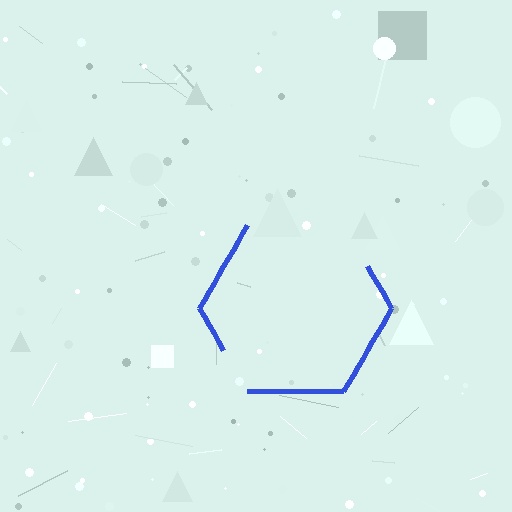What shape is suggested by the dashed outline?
The dashed outline suggests a hexagon.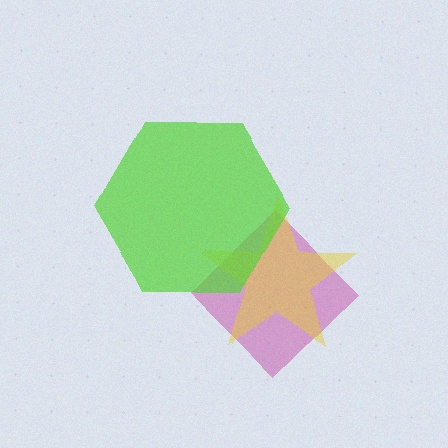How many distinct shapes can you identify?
There are 3 distinct shapes: a magenta diamond, a yellow star, a lime hexagon.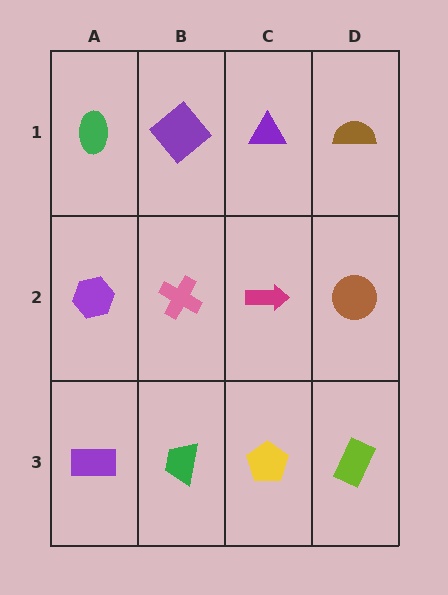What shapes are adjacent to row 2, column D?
A brown semicircle (row 1, column D), a lime rectangle (row 3, column D), a magenta arrow (row 2, column C).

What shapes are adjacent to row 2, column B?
A purple diamond (row 1, column B), a green trapezoid (row 3, column B), a purple hexagon (row 2, column A), a magenta arrow (row 2, column C).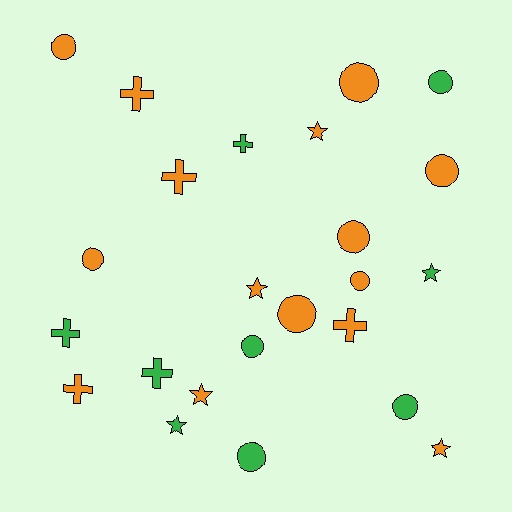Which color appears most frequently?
Orange, with 15 objects.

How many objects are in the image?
There are 24 objects.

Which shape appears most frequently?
Circle, with 11 objects.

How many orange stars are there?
There are 4 orange stars.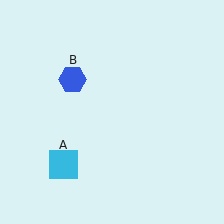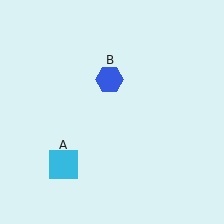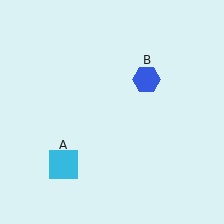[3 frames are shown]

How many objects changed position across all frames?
1 object changed position: blue hexagon (object B).